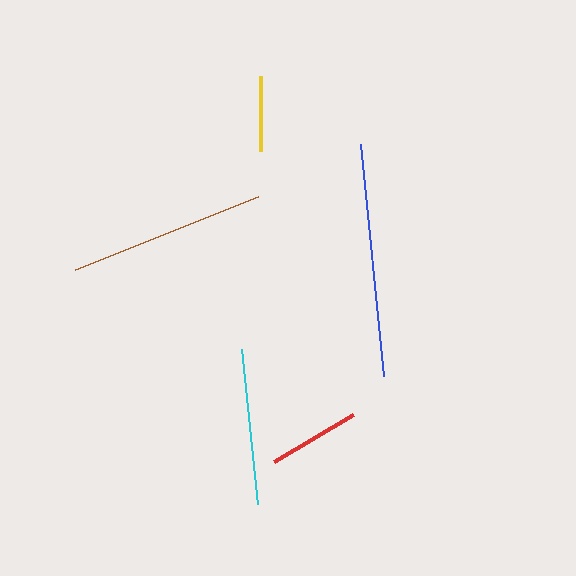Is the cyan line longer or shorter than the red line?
The cyan line is longer than the red line.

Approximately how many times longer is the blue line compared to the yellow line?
The blue line is approximately 3.1 times the length of the yellow line.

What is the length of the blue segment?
The blue segment is approximately 234 pixels long.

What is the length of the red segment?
The red segment is approximately 92 pixels long.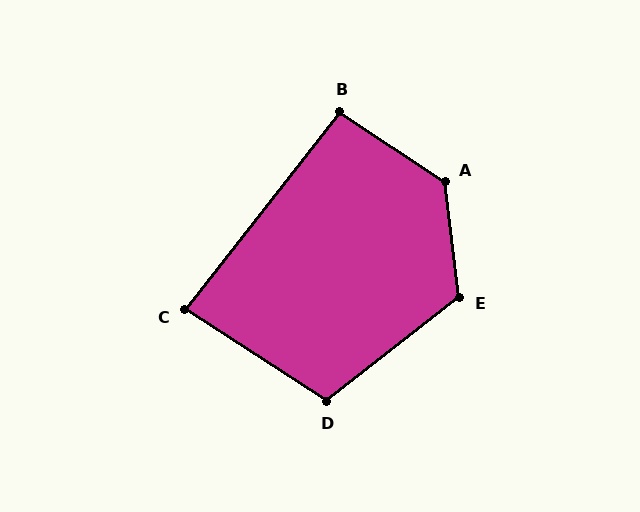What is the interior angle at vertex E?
Approximately 121 degrees (obtuse).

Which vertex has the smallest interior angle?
C, at approximately 85 degrees.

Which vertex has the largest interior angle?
A, at approximately 130 degrees.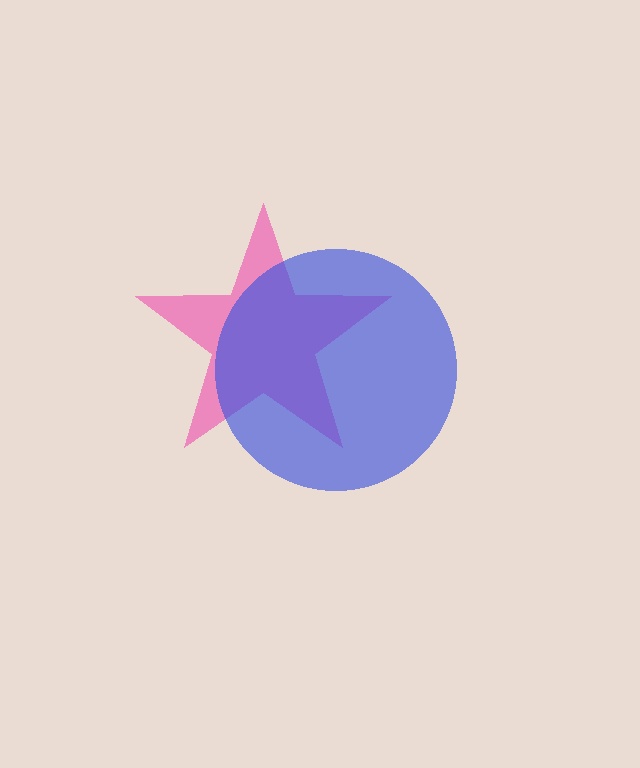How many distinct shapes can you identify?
There are 2 distinct shapes: a pink star, a blue circle.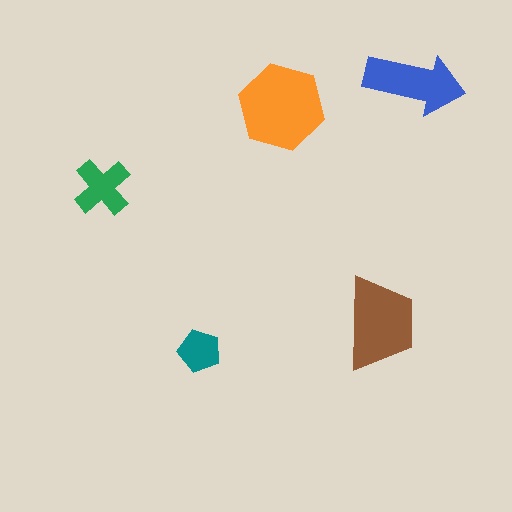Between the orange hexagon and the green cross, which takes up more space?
The orange hexagon.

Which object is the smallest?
The teal pentagon.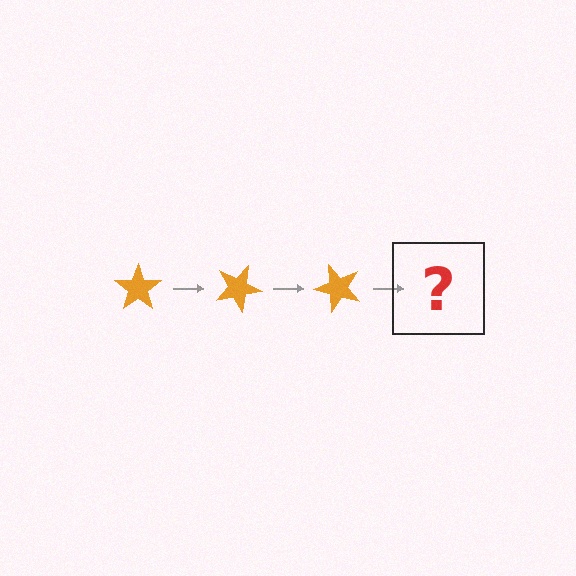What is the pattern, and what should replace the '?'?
The pattern is that the star rotates 25 degrees each step. The '?' should be an orange star rotated 75 degrees.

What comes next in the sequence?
The next element should be an orange star rotated 75 degrees.